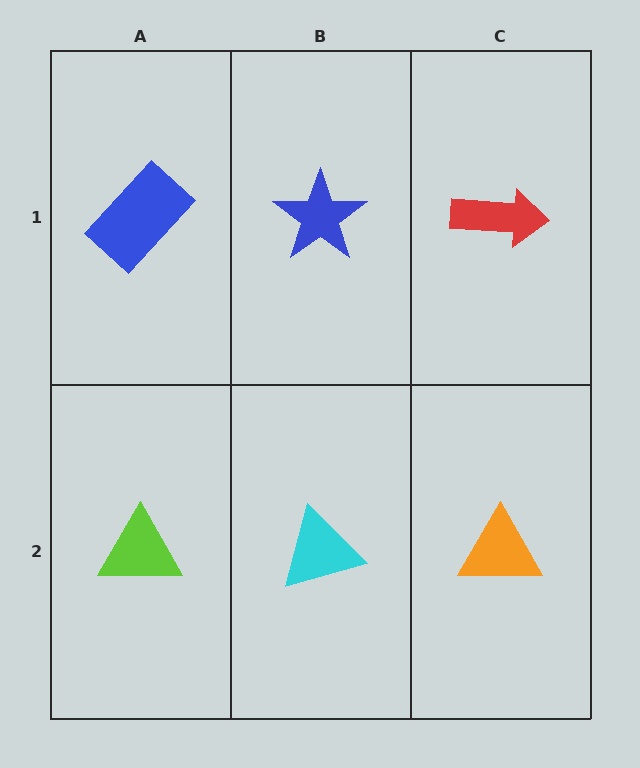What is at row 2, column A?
A lime triangle.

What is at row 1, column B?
A blue star.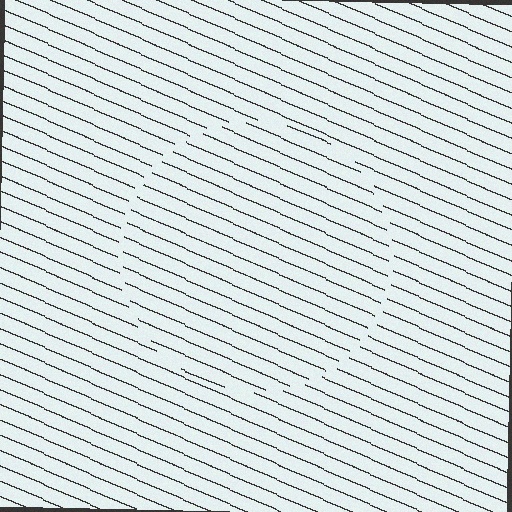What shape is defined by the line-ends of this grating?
An illusory circle. The interior of the shape contains the same grating, shifted by half a period — the contour is defined by the phase discontinuity where line-ends from the inner and outer gratings abut.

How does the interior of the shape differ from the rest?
The interior of the shape contains the same grating, shifted by half a period — the contour is defined by the phase discontinuity where line-ends from the inner and outer gratings abut.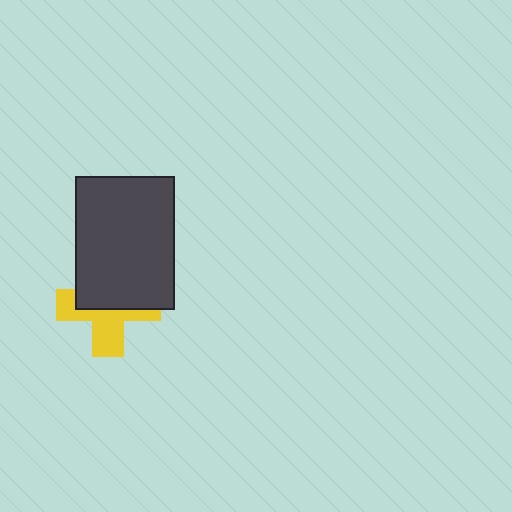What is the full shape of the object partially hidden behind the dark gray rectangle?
The partially hidden object is a yellow cross.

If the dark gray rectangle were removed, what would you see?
You would see the complete yellow cross.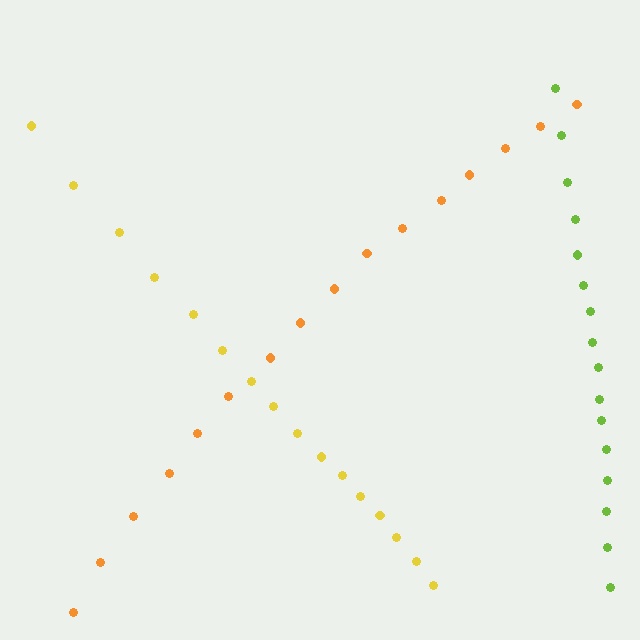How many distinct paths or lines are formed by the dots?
There are 3 distinct paths.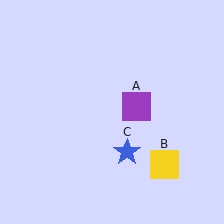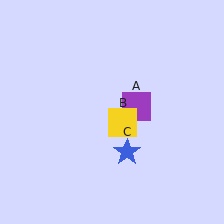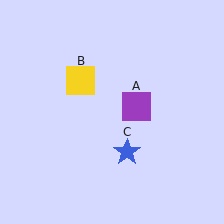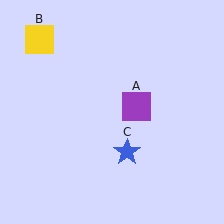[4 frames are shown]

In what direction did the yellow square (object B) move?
The yellow square (object B) moved up and to the left.